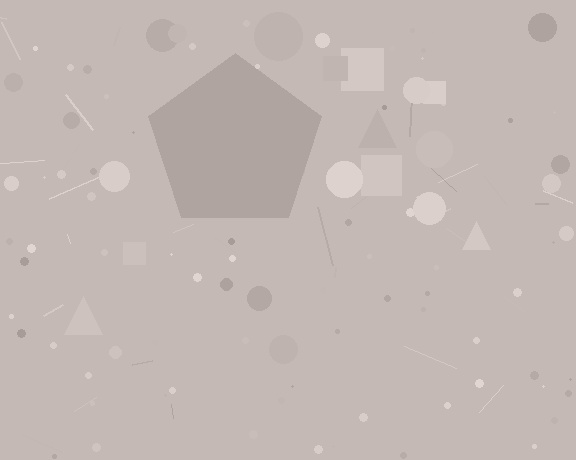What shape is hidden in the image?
A pentagon is hidden in the image.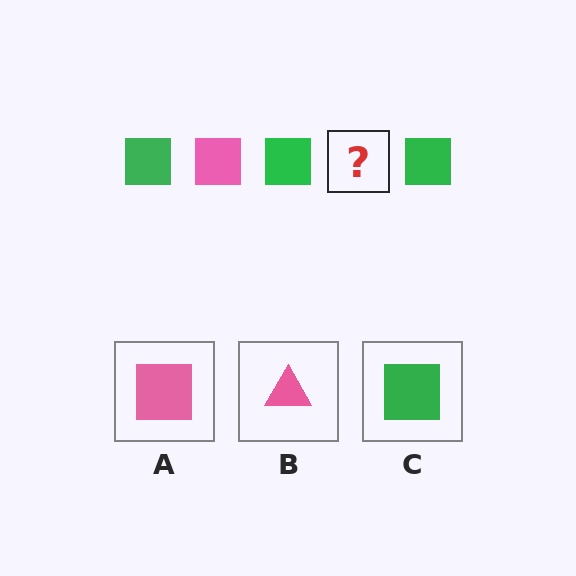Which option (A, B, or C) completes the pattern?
A.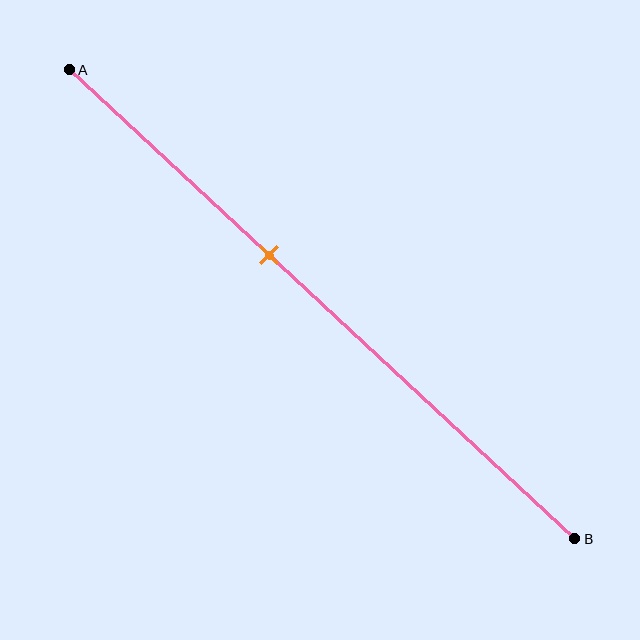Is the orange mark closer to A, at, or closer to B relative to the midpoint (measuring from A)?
The orange mark is closer to point A than the midpoint of segment AB.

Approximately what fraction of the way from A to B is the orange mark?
The orange mark is approximately 40% of the way from A to B.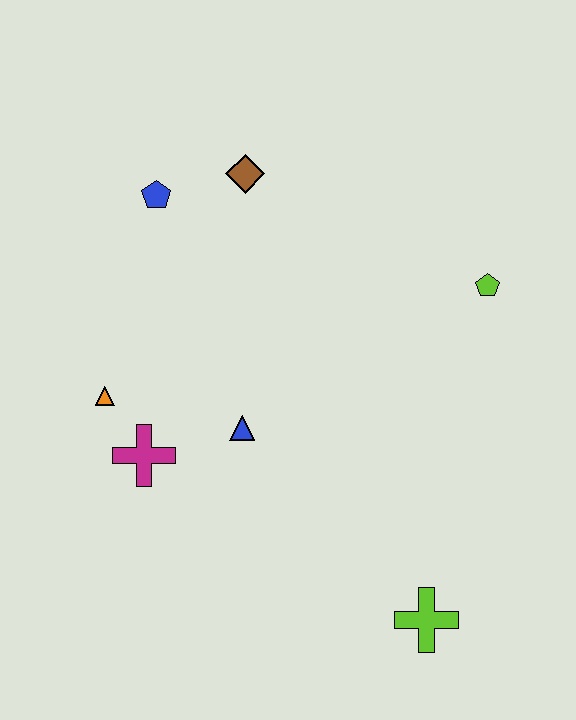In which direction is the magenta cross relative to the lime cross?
The magenta cross is to the left of the lime cross.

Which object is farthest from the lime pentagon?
The orange triangle is farthest from the lime pentagon.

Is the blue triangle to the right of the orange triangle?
Yes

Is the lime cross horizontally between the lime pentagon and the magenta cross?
Yes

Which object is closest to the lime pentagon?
The brown diamond is closest to the lime pentagon.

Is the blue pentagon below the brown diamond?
Yes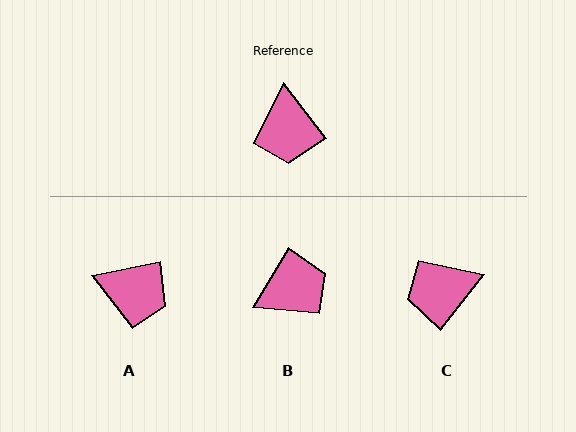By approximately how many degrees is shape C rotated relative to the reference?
Approximately 76 degrees clockwise.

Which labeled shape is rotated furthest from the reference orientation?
B, about 111 degrees away.